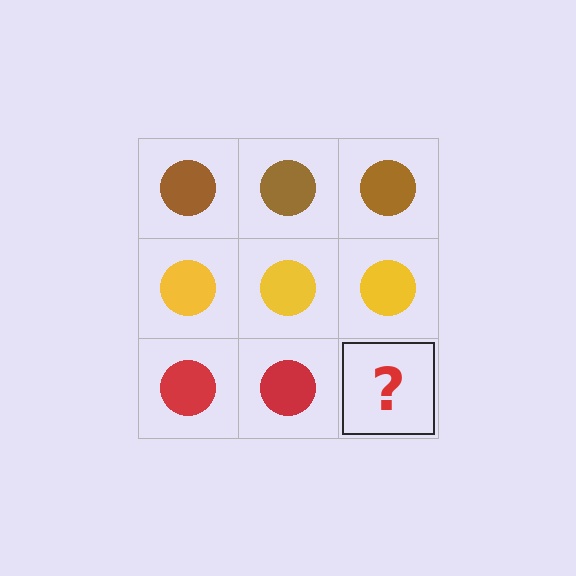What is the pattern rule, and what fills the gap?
The rule is that each row has a consistent color. The gap should be filled with a red circle.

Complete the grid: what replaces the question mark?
The question mark should be replaced with a red circle.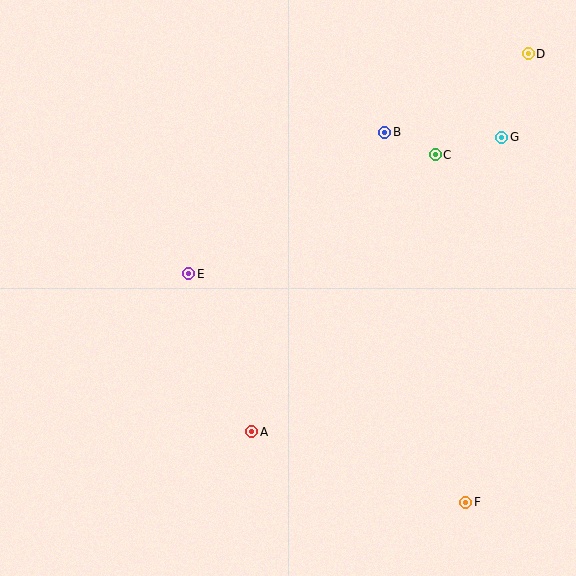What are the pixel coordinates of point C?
Point C is at (435, 155).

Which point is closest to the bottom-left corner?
Point A is closest to the bottom-left corner.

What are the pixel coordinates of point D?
Point D is at (528, 54).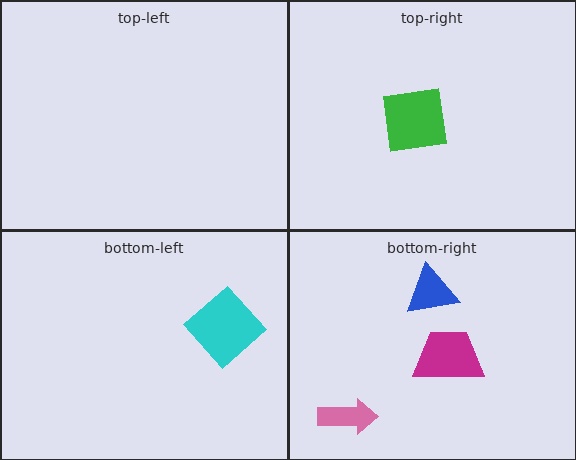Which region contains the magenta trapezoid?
The bottom-right region.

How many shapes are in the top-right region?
1.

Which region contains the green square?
The top-right region.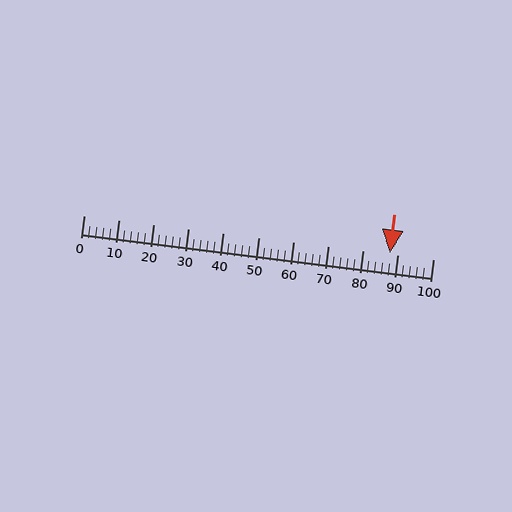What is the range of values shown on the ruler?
The ruler shows values from 0 to 100.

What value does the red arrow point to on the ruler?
The red arrow points to approximately 88.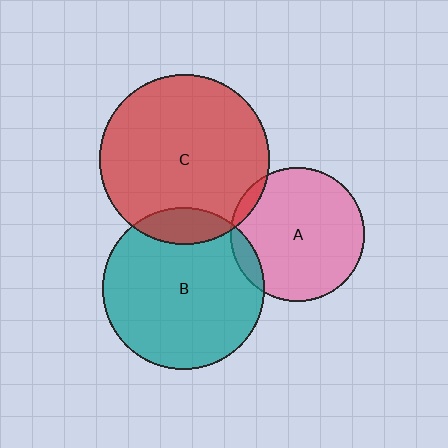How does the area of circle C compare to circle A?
Approximately 1.6 times.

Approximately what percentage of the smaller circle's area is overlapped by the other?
Approximately 5%.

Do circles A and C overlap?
Yes.